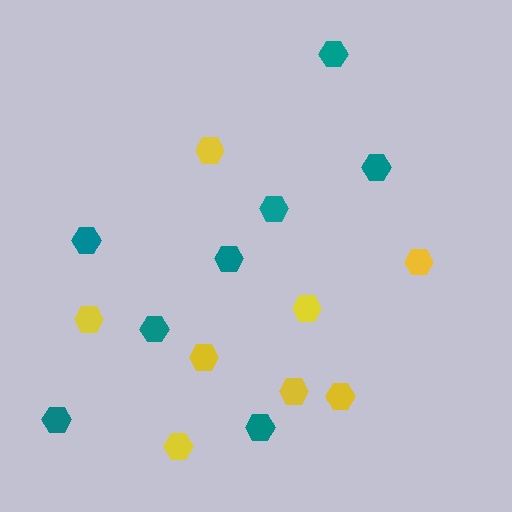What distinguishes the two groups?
There are 2 groups: one group of yellow hexagons (8) and one group of teal hexagons (8).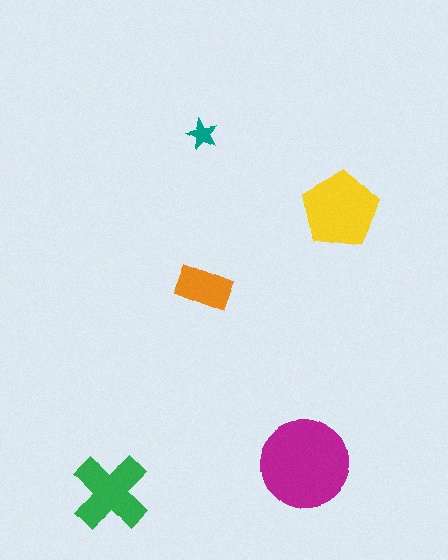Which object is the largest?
The magenta circle.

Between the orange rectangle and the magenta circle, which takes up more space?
The magenta circle.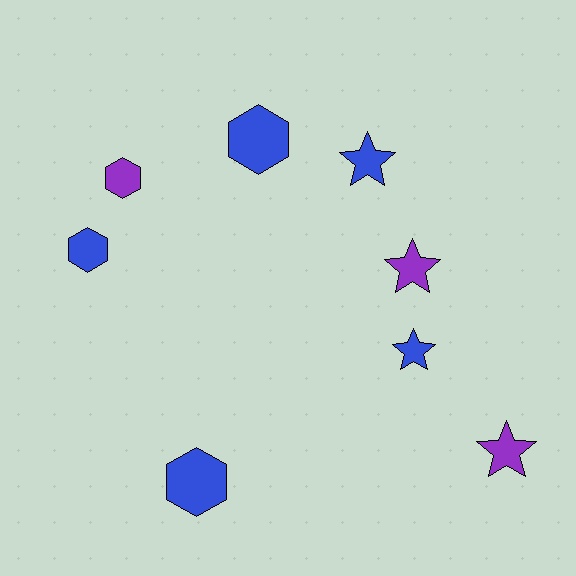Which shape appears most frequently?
Star, with 4 objects.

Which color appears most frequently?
Blue, with 5 objects.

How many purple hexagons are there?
There is 1 purple hexagon.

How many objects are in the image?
There are 8 objects.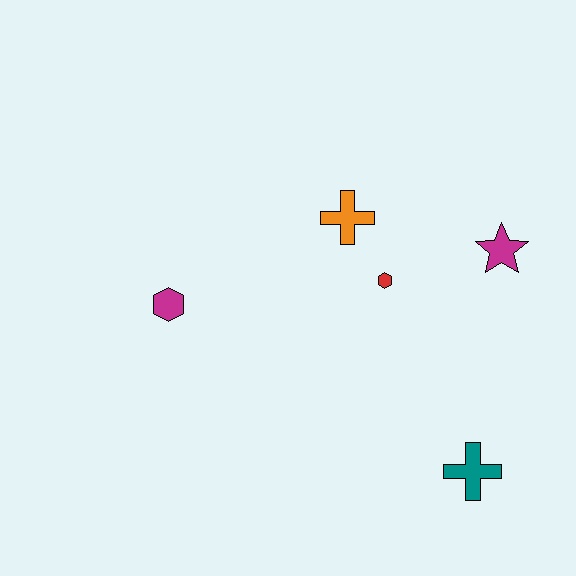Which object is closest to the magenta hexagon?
The orange cross is closest to the magenta hexagon.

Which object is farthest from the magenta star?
The magenta hexagon is farthest from the magenta star.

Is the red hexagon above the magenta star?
No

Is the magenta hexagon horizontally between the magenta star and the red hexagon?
No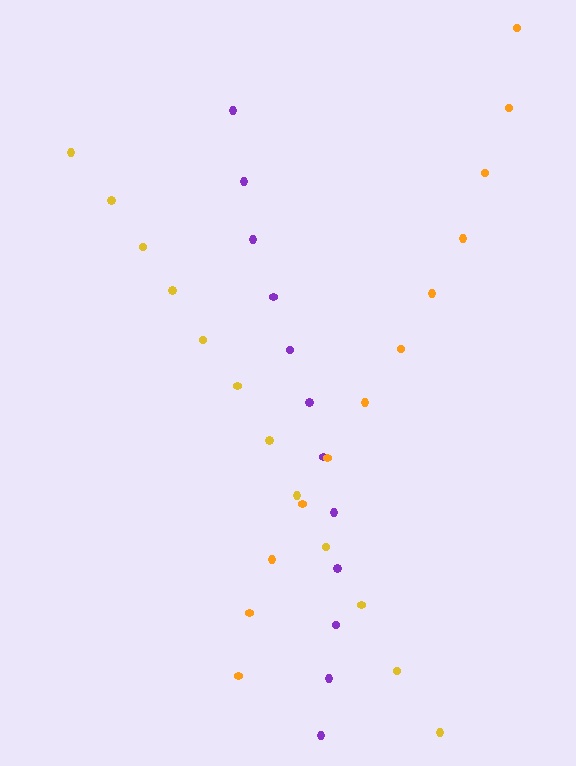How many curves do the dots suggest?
There are 3 distinct paths.